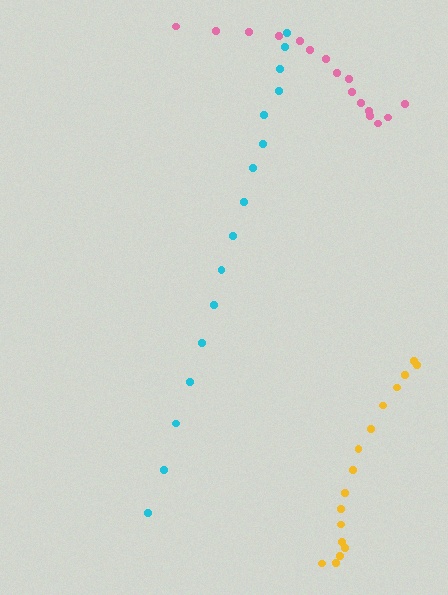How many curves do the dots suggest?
There are 3 distinct paths.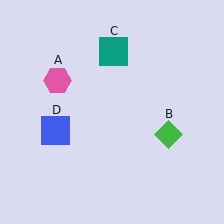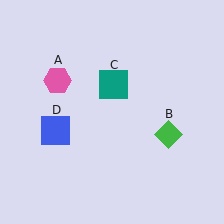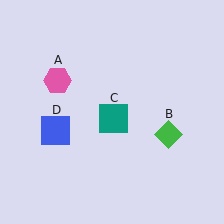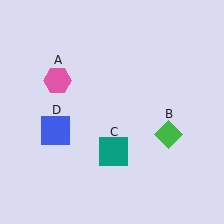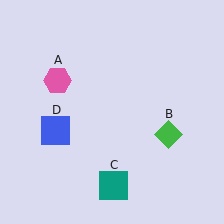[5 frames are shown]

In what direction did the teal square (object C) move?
The teal square (object C) moved down.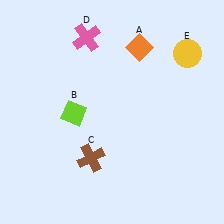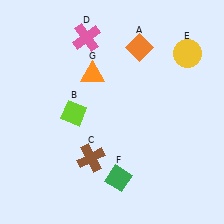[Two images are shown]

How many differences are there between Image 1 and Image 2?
There are 2 differences between the two images.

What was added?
A green diamond (F), an orange triangle (G) were added in Image 2.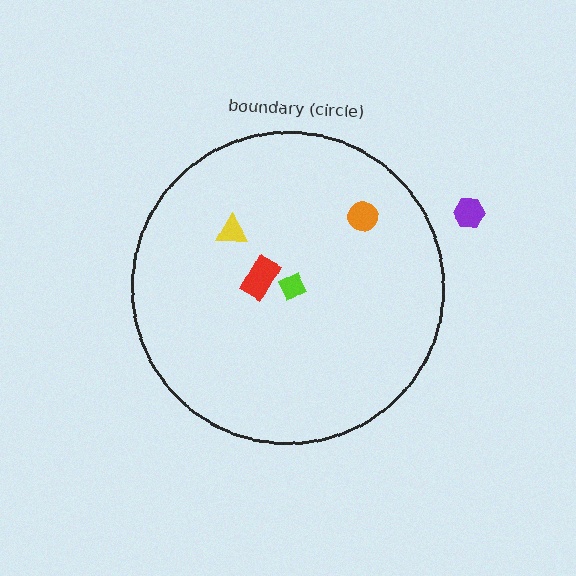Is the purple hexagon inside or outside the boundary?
Outside.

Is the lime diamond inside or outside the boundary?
Inside.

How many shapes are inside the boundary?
4 inside, 1 outside.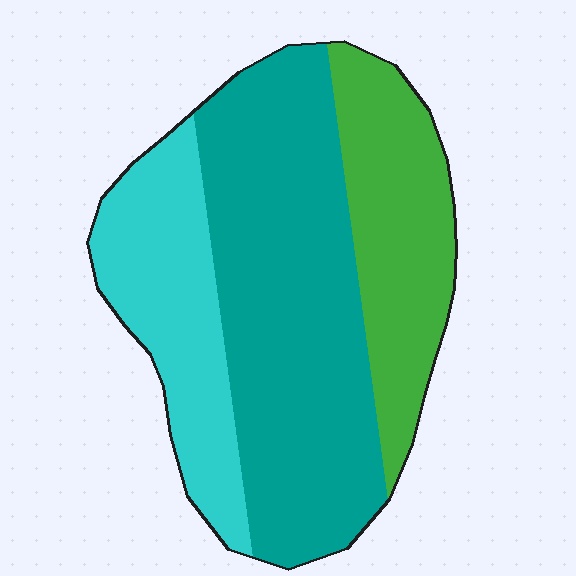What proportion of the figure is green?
Green covers around 25% of the figure.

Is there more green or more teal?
Teal.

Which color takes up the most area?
Teal, at roughly 50%.